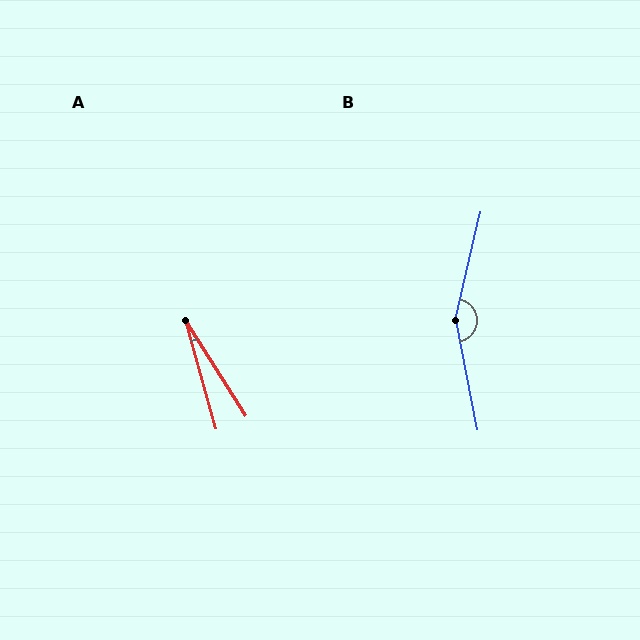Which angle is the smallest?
A, at approximately 17 degrees.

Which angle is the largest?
B, at approximately 155 degrees.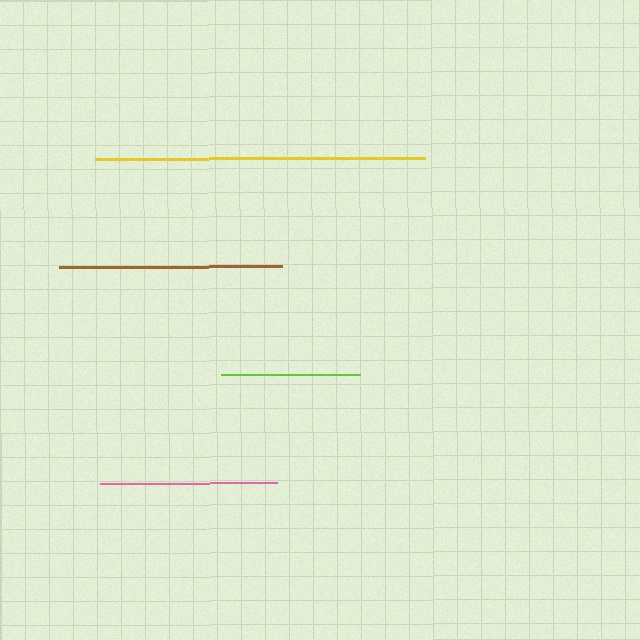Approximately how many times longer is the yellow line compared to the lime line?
The yellow line is approximately 2.4 times the length of the lime line.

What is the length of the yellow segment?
The yellow segment is approximately 330 pixels long.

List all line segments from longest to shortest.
From longest to shortest: yellow, brown, pink, lime.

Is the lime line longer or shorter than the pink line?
The pink line is longer than the lime line.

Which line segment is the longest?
The yellow line is the longest at approximately 330 pixels.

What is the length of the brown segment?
The brown segment is approximately 222 pixels long.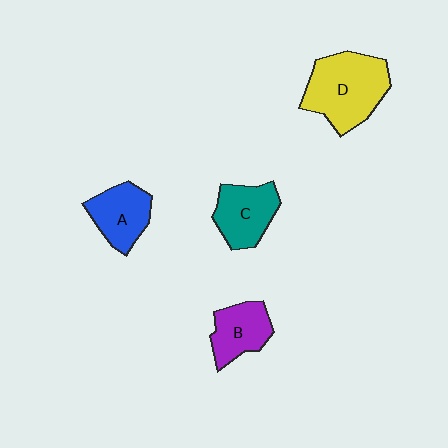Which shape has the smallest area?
Shape B (purple).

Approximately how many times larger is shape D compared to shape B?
Approximately 1.7 times.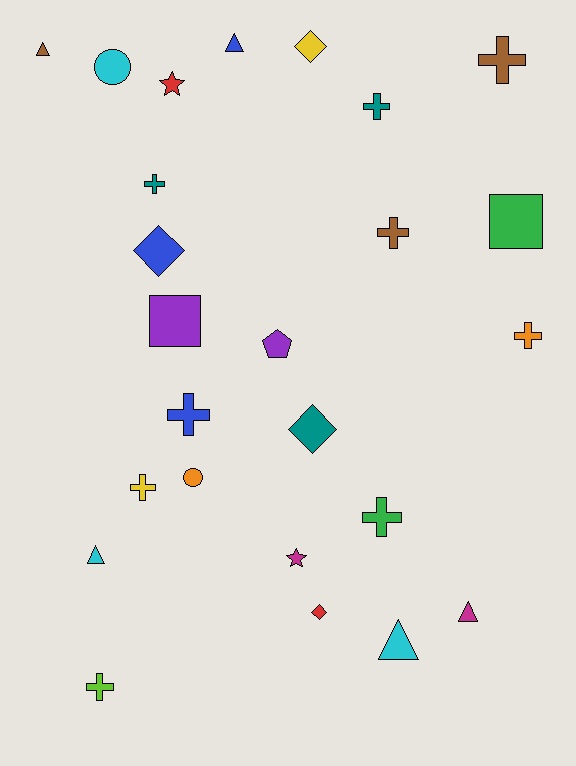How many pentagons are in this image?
There is 1 pentagon.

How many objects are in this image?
There are 25 objects.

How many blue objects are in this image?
There are 3 blue objects.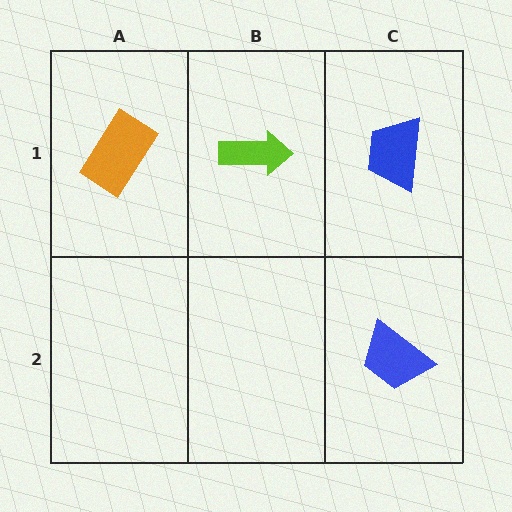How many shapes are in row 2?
1 shape.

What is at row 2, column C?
A blue trapezoid.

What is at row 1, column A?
An orange rectangle.